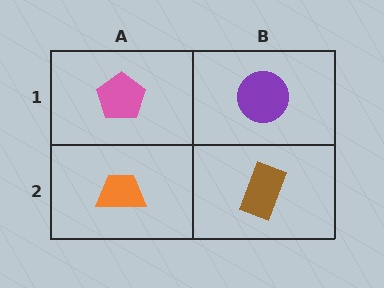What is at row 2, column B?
A brown rectangle.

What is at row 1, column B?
A purple circle.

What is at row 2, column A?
An orange trapezoid.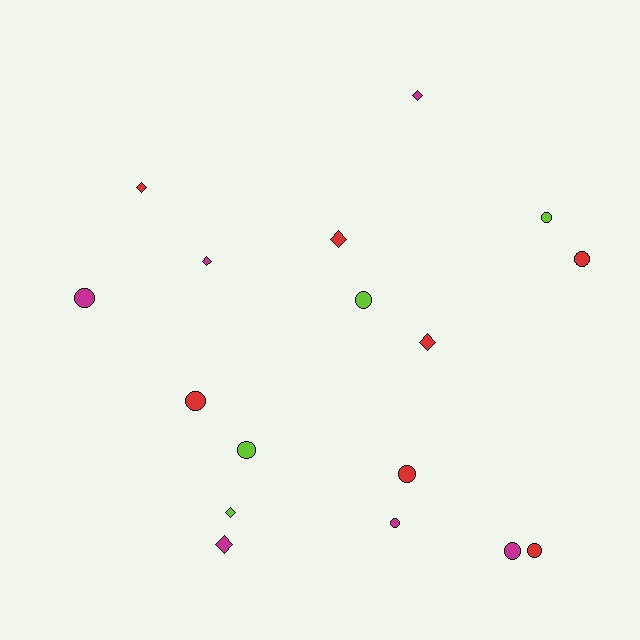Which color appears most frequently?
Red, with 7 objects.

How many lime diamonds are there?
There is 1 lime diamond.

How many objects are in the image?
There are 17 objects.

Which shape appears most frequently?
Circle, with 10 objects.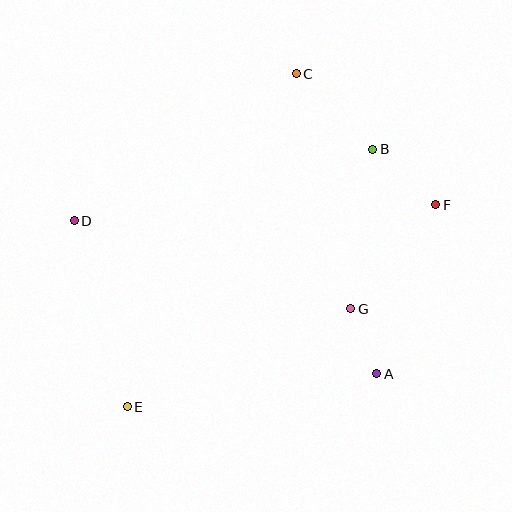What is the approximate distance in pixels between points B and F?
The distance between B and F is approximately 84 pixels.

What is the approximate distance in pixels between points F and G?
The distance between F and G is approximately 134 pixels.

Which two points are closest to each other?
Points A and G are closest to each other.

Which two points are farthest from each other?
Points C and E are farthest from each other.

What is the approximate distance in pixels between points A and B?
The distance between A and B is approximately 224 pixels.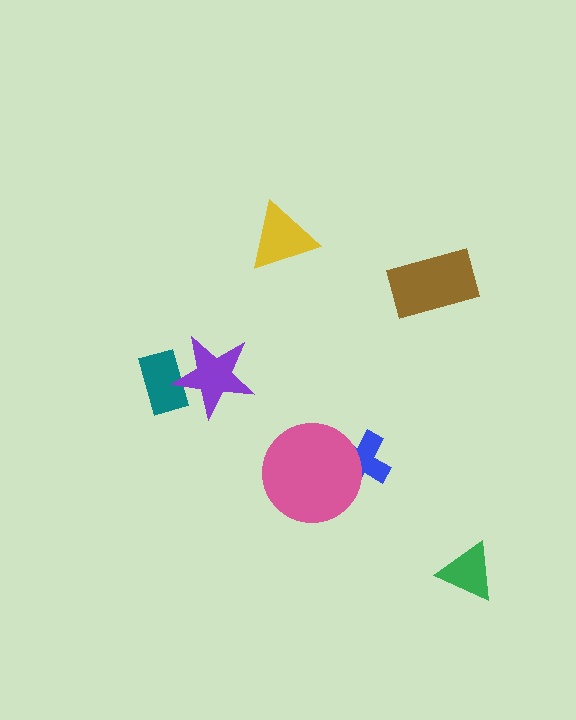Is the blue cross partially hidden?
Yes, it is partially covered by another shape.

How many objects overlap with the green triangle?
0 objects overlap with the green triangle.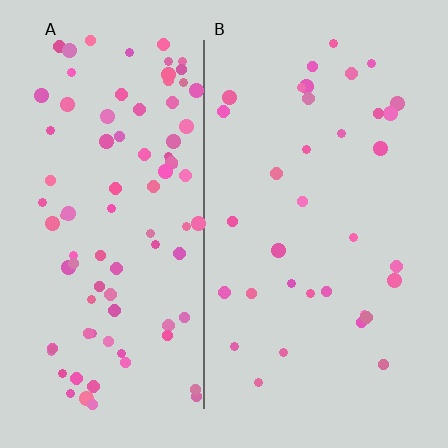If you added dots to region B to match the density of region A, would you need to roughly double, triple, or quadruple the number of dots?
Approximately triple.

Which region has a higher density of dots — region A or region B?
A (the left).